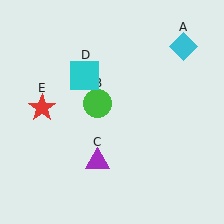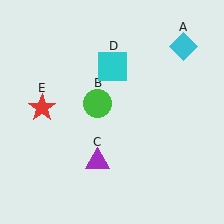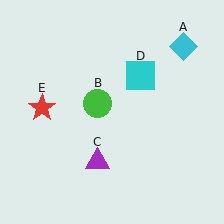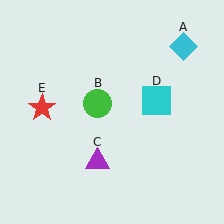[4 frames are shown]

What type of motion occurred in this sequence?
The cyan square (object D) rotated clockwise around the center of the scene.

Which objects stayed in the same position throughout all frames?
Cyan diamond (object A) and green circle (object B) and purple triangle (object C) and red star (object E) remained stationary.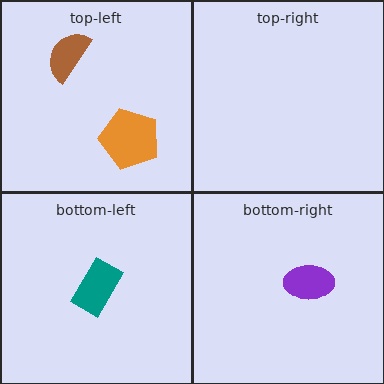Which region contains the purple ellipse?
The bottom-right region.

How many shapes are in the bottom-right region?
1.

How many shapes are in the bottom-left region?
1.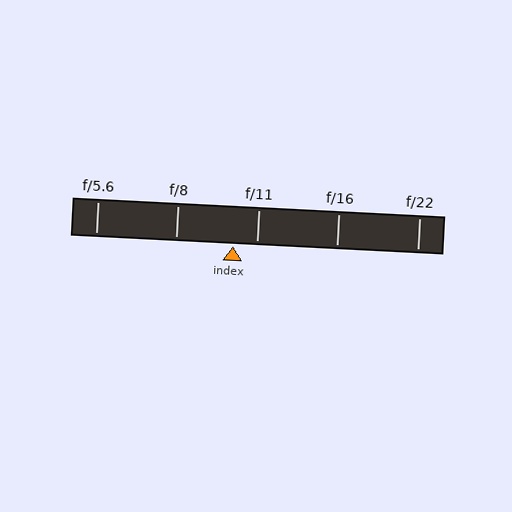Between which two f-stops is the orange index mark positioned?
The index mark is between f/8 and f/11.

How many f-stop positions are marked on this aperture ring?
There are 5 f-stop positions marked.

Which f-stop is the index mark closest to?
The index mark is closest to f/11.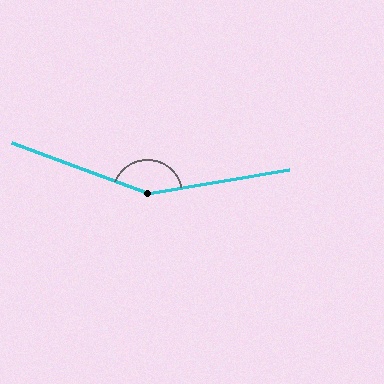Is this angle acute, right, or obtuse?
It is obtuse.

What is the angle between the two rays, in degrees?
Approximately 150 degrees.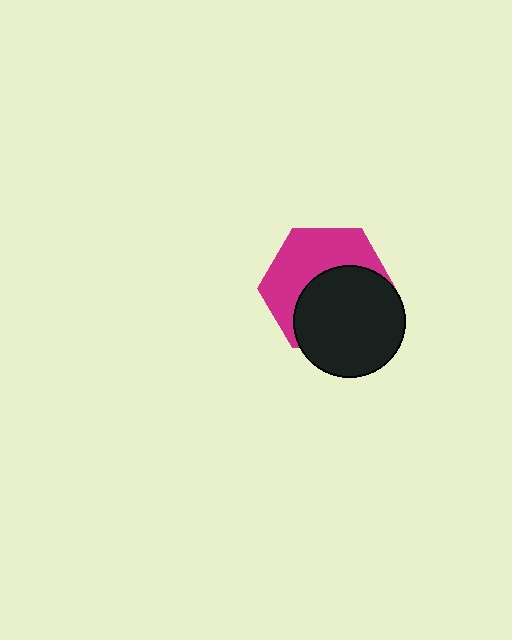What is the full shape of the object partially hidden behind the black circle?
The partially hidden object is a magenta hexagon.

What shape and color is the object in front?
The object in front is a black circle.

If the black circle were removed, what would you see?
You would see the complete magenta hexagon.